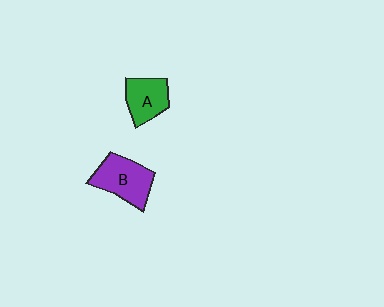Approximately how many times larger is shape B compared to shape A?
Approximately 1.3 times.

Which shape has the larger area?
Shape B (purple).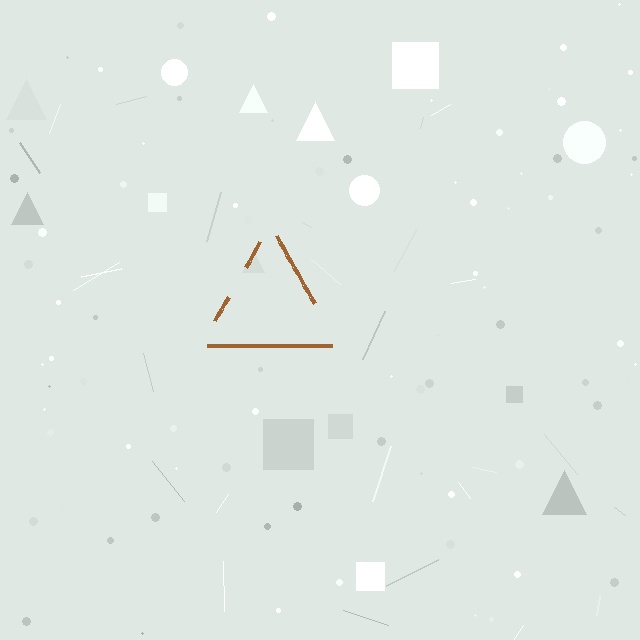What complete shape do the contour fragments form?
The contour fragments form a triangle.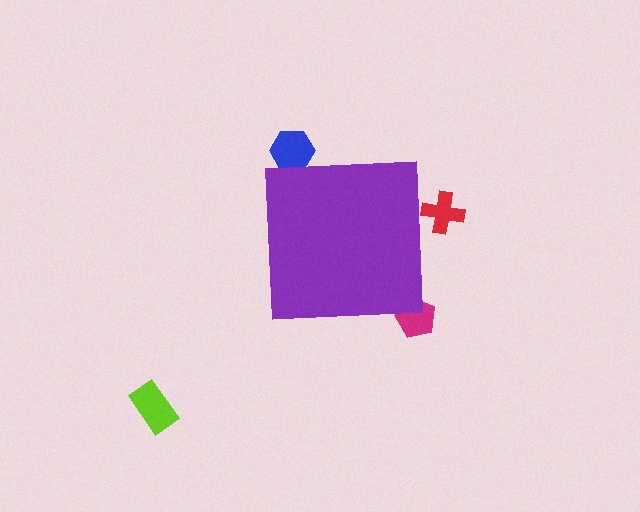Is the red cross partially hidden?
Yes, the red cross is partially hidden behind the purple square.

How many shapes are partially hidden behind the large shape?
3 shapes are partially hidden.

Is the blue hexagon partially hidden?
Yes, the blue hexagon is partially hidden behind the purple square.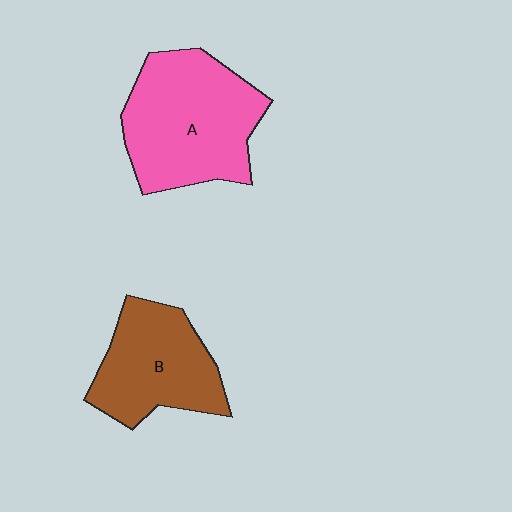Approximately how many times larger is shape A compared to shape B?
Approximately 1.3 times.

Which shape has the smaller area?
Shape B (brown).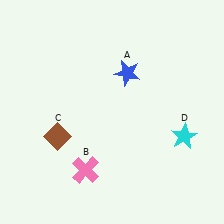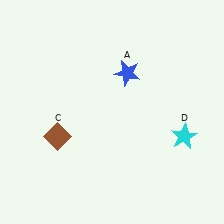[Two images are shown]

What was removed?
The pink cross (B) was removed in Image 2.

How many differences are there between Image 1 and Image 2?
There is 1 difference between the two images.